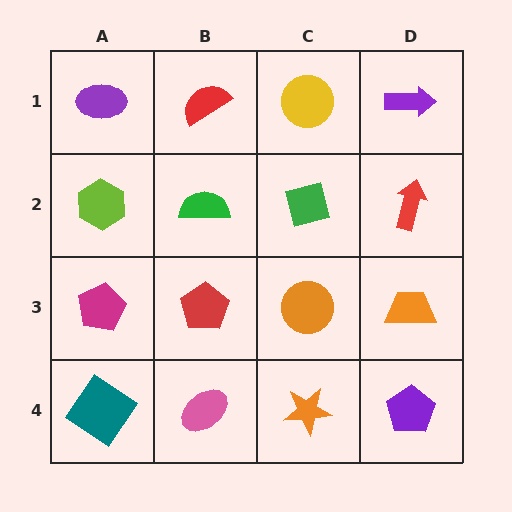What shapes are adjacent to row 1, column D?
A red arrow (row 2, column D), a yellow circle (row 1, column C).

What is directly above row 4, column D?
An orange trapezoid.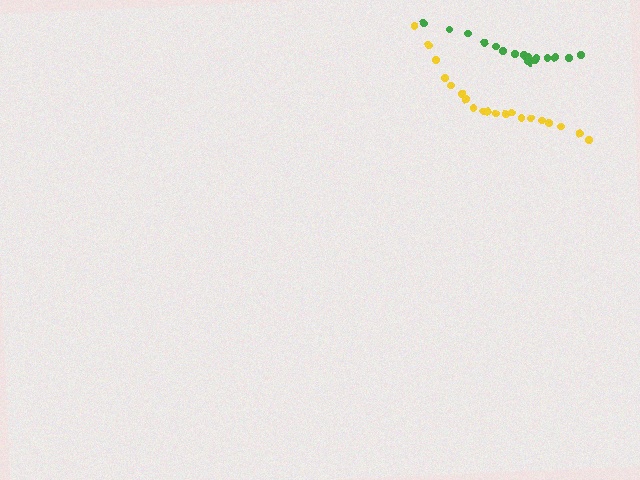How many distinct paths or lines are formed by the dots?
There are 2 distinct paths.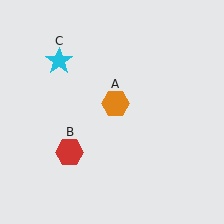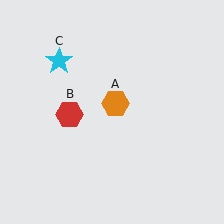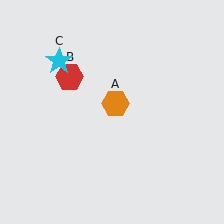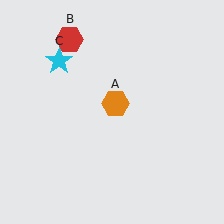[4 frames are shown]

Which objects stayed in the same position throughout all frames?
Orange hexagon (object A) and cyan star (object C) remained stationary.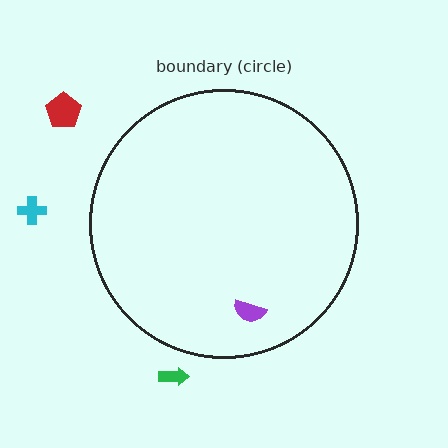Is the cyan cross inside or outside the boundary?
Outside.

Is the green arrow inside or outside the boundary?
Outside.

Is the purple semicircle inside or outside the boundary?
Inside.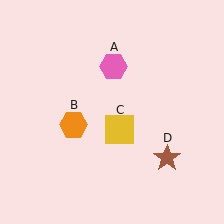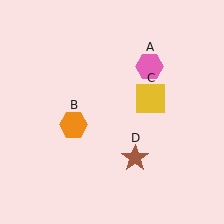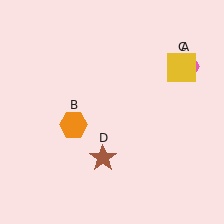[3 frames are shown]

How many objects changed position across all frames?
3 objects changed position: pink hexagon (object A), yellow square (object C), brown star (object D).